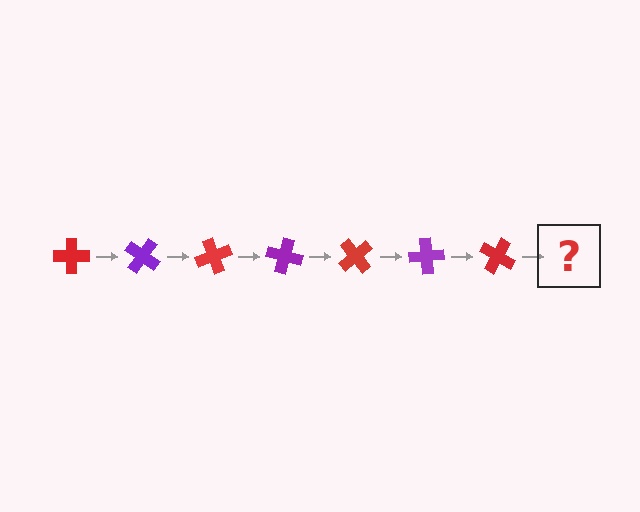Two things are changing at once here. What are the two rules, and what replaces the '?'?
The two rules are that it rotates 35 degrees each step and the color cycles through red and purple. The '?' should be a purple cross, rotated 245 degrees from the start.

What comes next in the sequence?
The next element should be a purple cross, rotated 245 degrees from the start.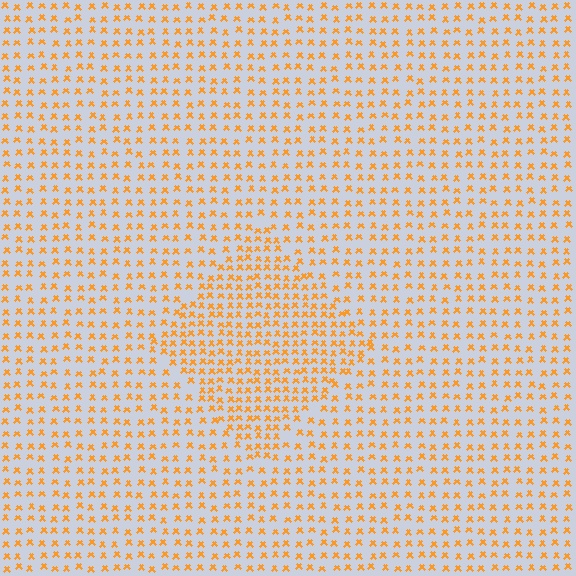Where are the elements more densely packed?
The elements are more densely packed inside the diamond boundary.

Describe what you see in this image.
The image contains small orange elements arranged at two different densities. A diamond-shaped region is visible where the elements are more densely packed than the surrounding area.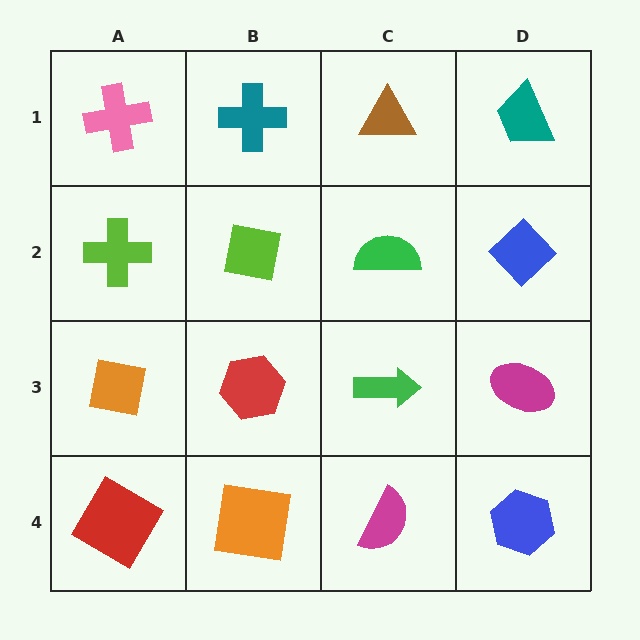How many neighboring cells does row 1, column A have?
2.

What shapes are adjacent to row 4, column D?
A magenta ellipse (row 3, column D), a magenta semicircle (row 4, column C).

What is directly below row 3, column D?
A blue hexagon.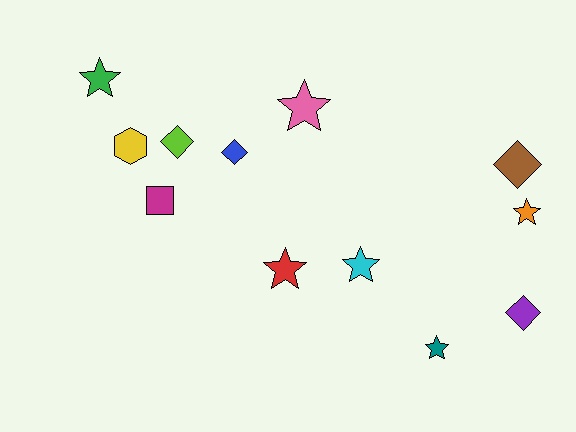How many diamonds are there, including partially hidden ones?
There are 4 diamonds.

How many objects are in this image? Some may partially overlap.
There are 12 objects.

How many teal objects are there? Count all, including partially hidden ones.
There is 1 teal object.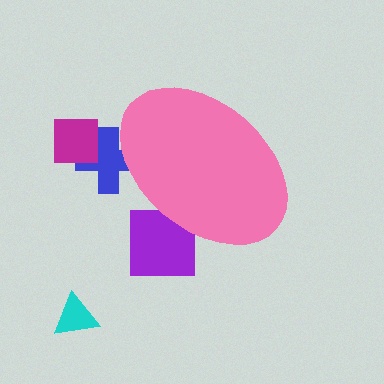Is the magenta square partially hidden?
No, the magenta square is fully visible.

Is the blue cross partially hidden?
Yes, the blue cross is partially hidden behind the pink ellipse.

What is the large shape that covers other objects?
A pink ellipse.